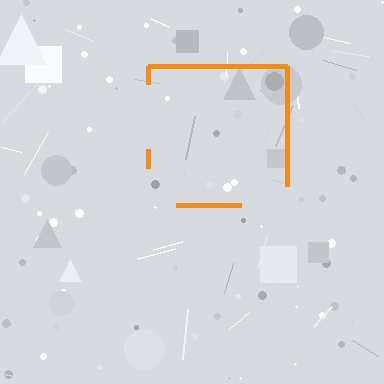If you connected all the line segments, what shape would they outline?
They would outline a square.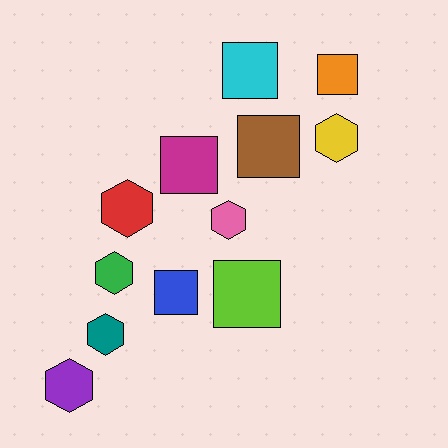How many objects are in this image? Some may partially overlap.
There are 12 objects.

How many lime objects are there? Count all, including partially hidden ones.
There is 1 lime object.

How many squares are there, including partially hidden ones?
There are 6 squares.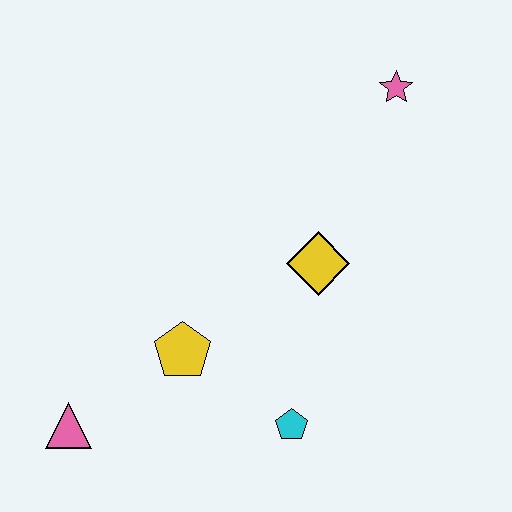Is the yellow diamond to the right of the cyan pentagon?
Yes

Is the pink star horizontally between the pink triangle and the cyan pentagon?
No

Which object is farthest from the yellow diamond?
The pink triangle is farthest from the yellow diamond.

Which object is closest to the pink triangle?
The yellow pentagon is closest to the pink triangle.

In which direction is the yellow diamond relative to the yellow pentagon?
The yellow diamond is to the right of the yellow pentagon.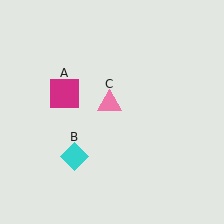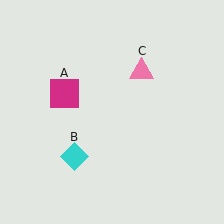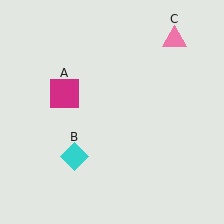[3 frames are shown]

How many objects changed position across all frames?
1 object changed position: pink triangle (object C).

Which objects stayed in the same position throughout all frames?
Magenta square (object A) and cyan diamond (object B) remained stationary.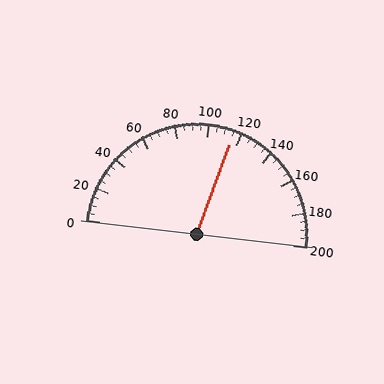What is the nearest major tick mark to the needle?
The nearest major tick mark is 120.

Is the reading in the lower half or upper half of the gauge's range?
The reading is in the upper half of the range (0 to 200).